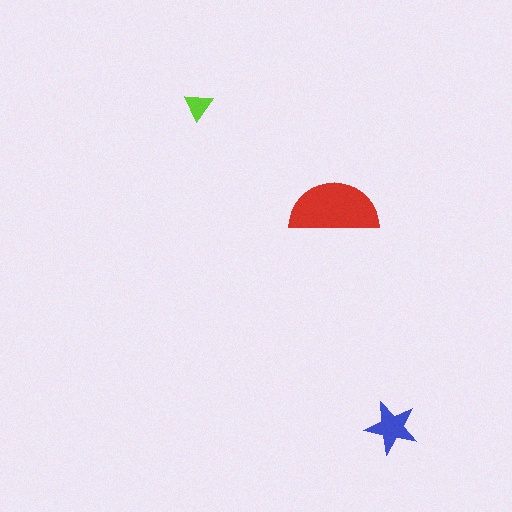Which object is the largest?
The red semicircle.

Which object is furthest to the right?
The blue star is rightmost.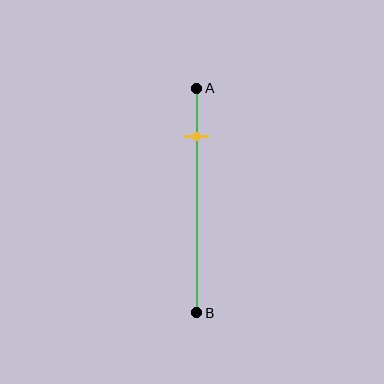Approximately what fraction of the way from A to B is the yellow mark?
The yellow mark is approximately 20% of the way from A to B.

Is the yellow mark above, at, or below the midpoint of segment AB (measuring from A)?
The yellow mark is above the midpoint of segment AB.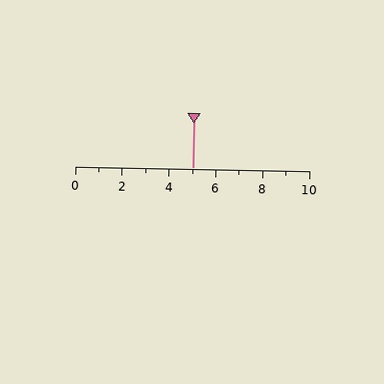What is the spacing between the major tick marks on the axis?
The major ticks are spaced 2 apart.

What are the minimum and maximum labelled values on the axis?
The axis runs from 0 to 10.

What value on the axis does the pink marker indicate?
The marker indicates approximately 5.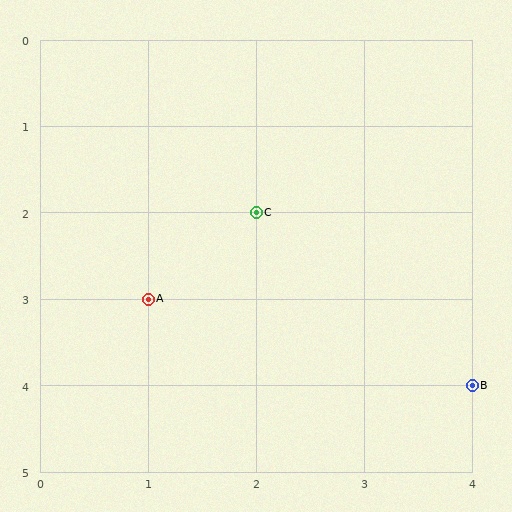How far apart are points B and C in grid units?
Points B and C are 2 columns and 2 rows apart (about 2.8 grid units diagonally).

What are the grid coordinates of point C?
Point C is at grid coordinates (2, 2).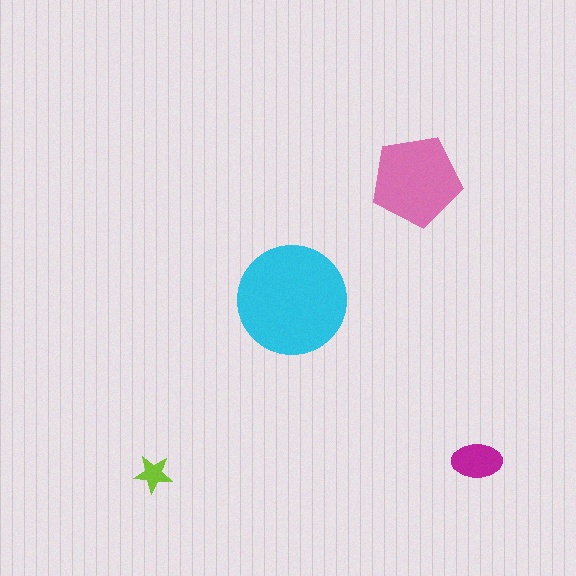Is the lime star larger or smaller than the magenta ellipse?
Smaller.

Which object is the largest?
The cyan circle.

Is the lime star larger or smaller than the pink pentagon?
Smaller.